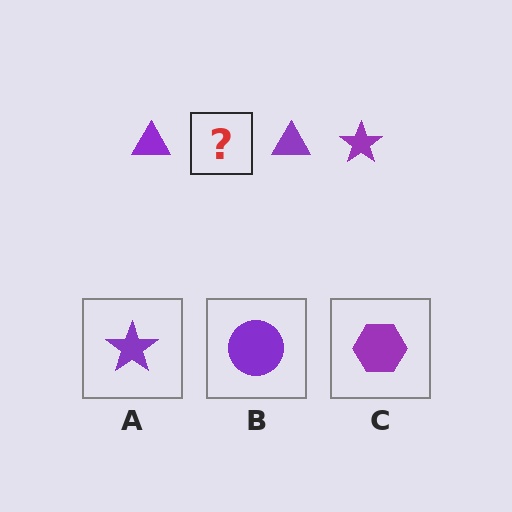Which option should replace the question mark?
Option A.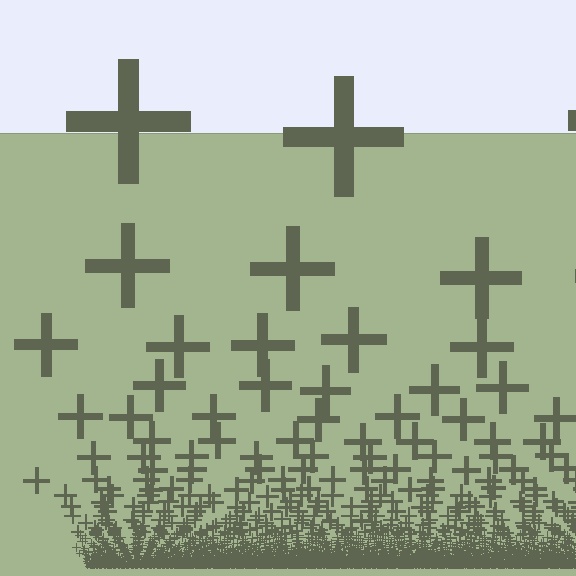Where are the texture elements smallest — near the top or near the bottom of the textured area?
Near the bottom.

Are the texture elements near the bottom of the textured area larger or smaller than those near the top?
Smaller. The gradient is inverted — elements near the bottom are smaller and denser.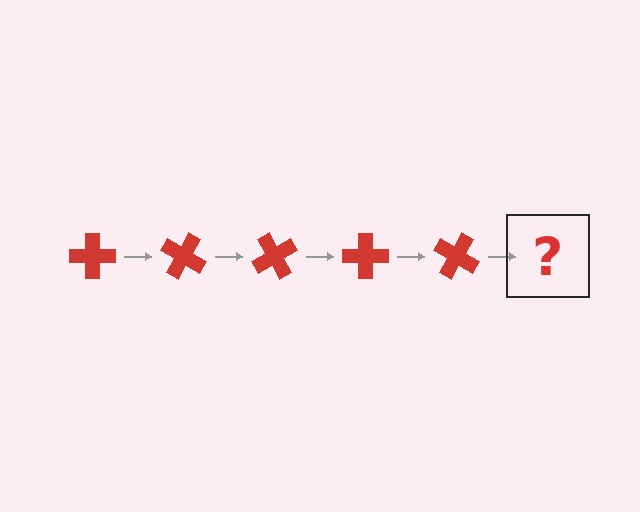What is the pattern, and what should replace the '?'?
The pattern is that the cross rotates 30 degrees each step. The '?' should be a red cross rotated 150 degrees.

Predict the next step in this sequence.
The next step is a red cross rotated 150 degrees.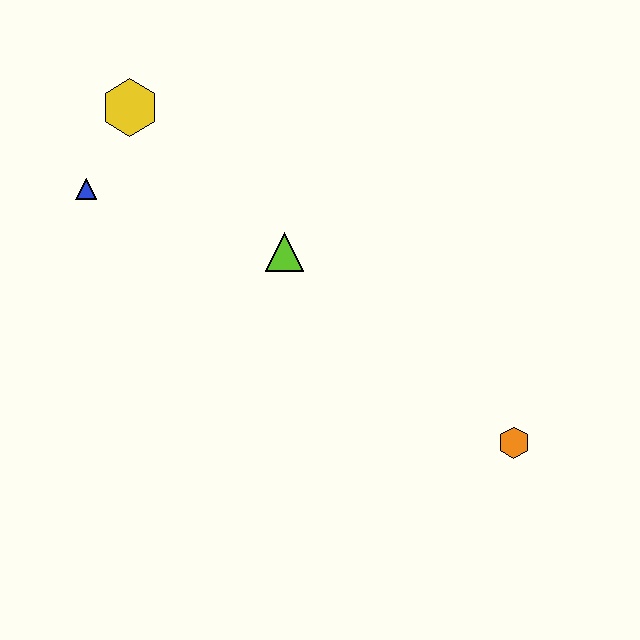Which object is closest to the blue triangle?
The yellow hexagon is closest to the blue triangle.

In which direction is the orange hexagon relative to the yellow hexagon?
The orange hexagon is to the right of the yellow hexagon.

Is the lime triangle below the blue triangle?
Yes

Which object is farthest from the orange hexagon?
The yellow hexagon is farthest from the orange hexagon.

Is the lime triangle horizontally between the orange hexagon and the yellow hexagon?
Yes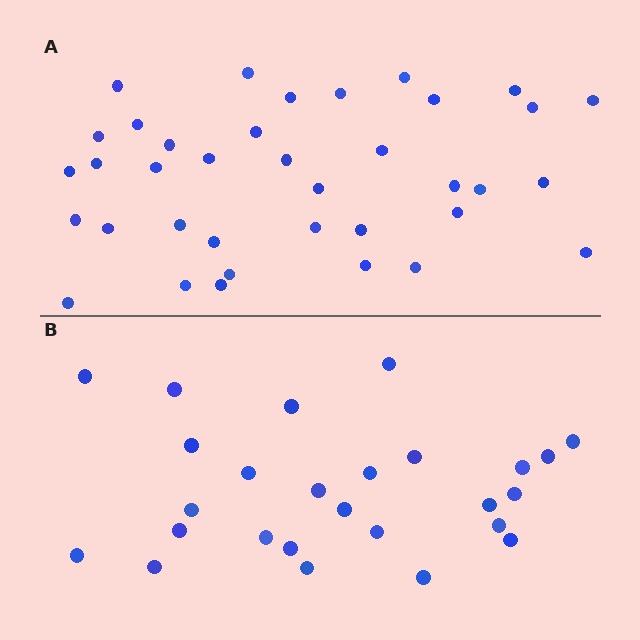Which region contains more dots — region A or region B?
Region A (the top region) has more dots.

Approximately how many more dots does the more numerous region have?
Region A has roughly 12 or so more dots than region B.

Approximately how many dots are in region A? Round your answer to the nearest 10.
About 40 dots. (The exact count is 37, which rounds to 40.)